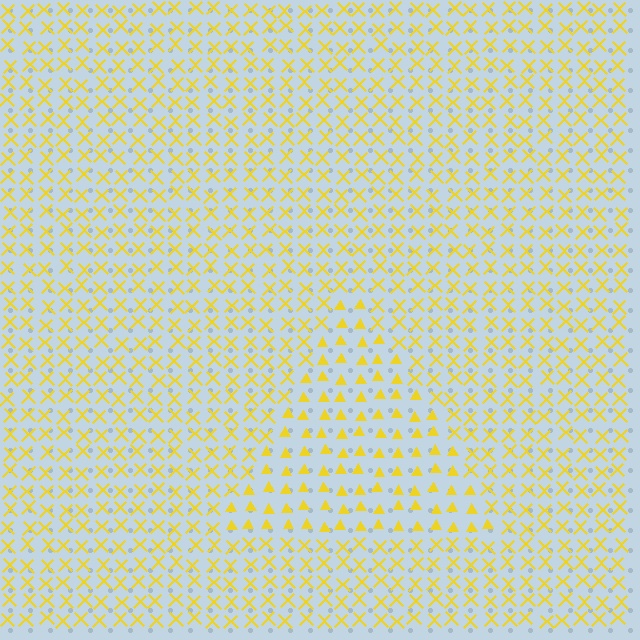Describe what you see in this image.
The image is filled with small yellow elements arranged in a uniform grid. A triangle-shaped region contains triangles, while the surrounding area contains X marks. The boundary is defined purely by the change in element shape.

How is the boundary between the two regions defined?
The boundary is defined by a change in element shape: triangles inside vs. X marks outside. All elements share the same color and spacing.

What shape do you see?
I see a triangle.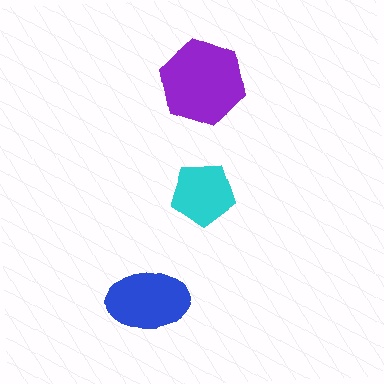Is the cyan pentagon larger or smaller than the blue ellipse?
Smaller.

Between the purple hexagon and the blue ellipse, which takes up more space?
The purple hexagon.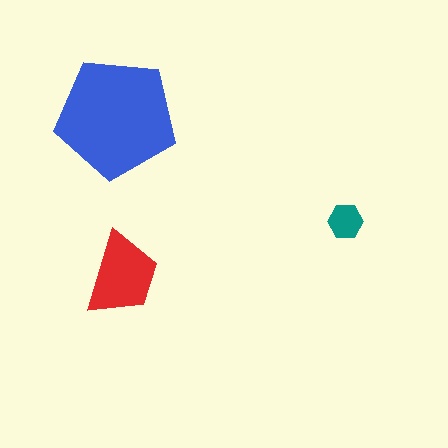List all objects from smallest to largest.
The teal hexagon, the red trapezoid, the blue pentagon.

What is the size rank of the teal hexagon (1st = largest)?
3rd.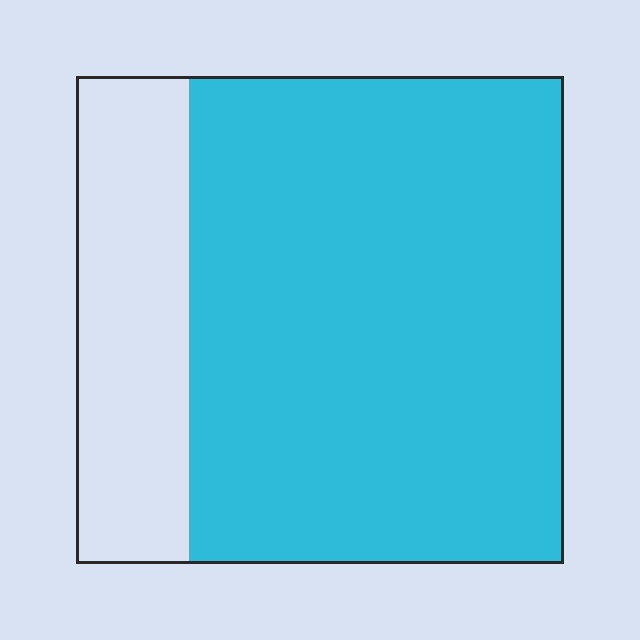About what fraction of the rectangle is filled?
About three quarters (3/4).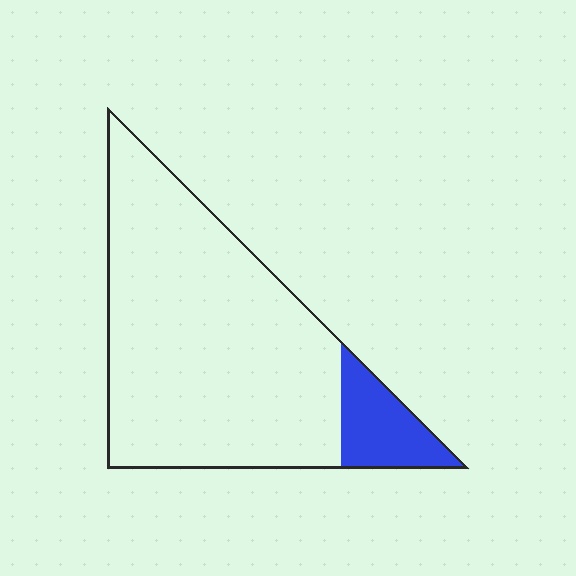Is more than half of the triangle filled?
No.